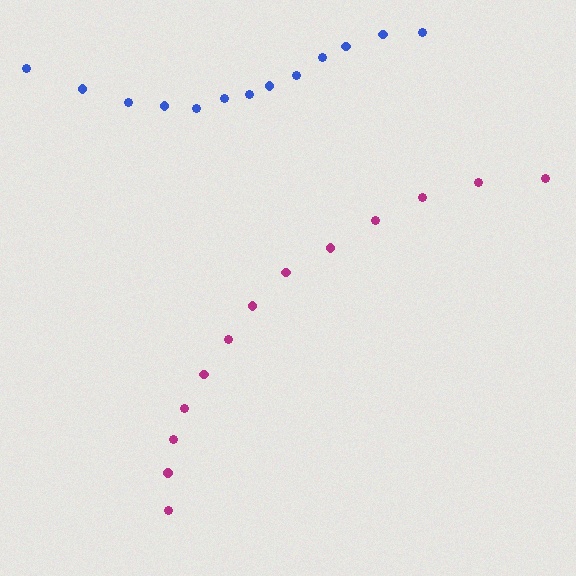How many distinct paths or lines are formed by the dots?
There are 2 distinct paths.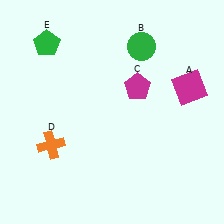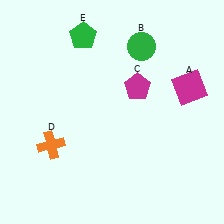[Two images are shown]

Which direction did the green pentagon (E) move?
The green pentagon (E) moved right.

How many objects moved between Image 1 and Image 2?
1 object moved between the two images.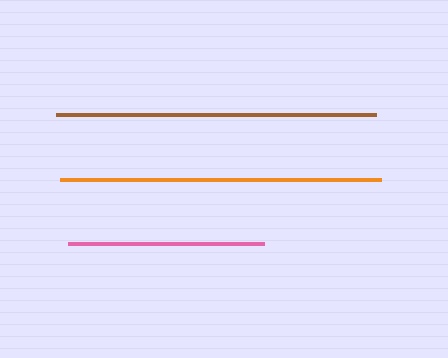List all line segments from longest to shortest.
From longest to shortest: orange, brown, pink.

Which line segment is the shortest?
The pink line is the shortest at approximately 196 pixels.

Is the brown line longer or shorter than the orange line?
The orange line is longer than the brown line.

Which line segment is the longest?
The orange line is the longest at approximately 321 pixels.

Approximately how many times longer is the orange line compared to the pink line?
The orange line is approximately 1.6 times the length of the pink line.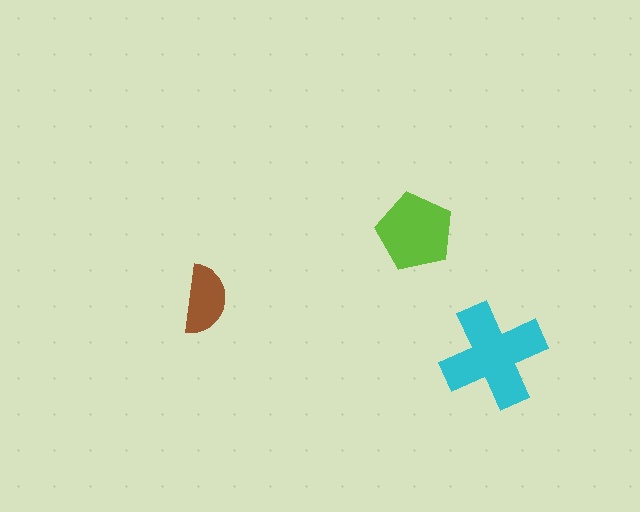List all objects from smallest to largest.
The brown semicircle, the lime pentagon, the cyan cross.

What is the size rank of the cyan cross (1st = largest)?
1st.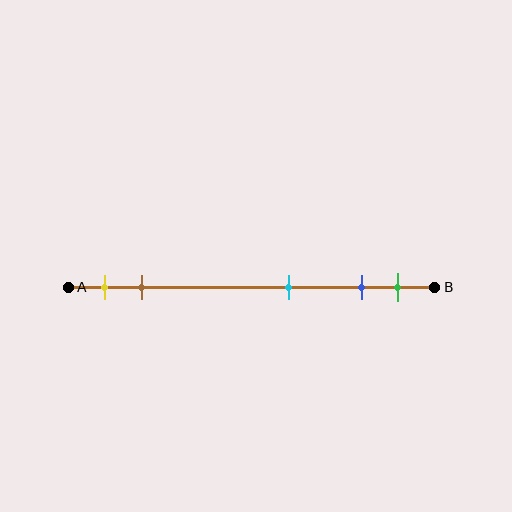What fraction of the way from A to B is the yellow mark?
The yellow mark is approximately 10% (0.1) of the way from A to B.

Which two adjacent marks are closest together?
The blue and green marks are the closest adjacent pair.